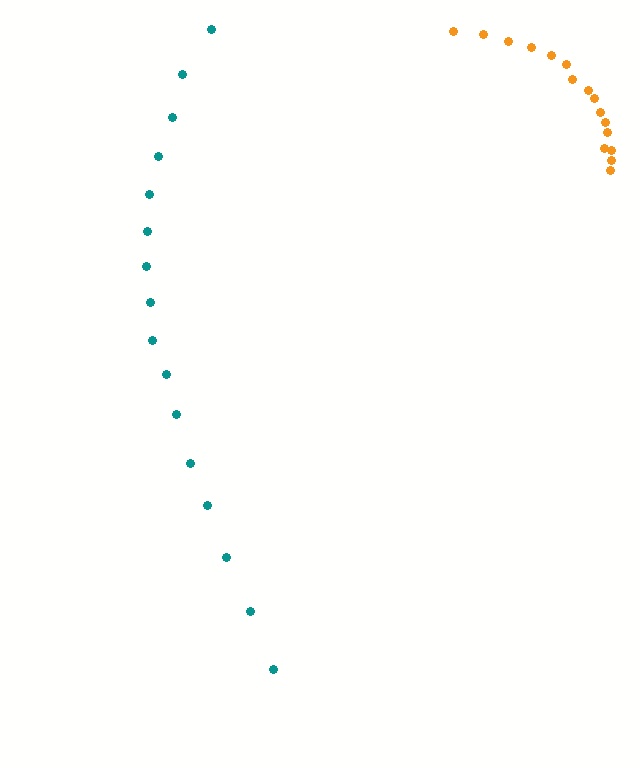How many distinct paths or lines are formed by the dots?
There are 2 distinct paths.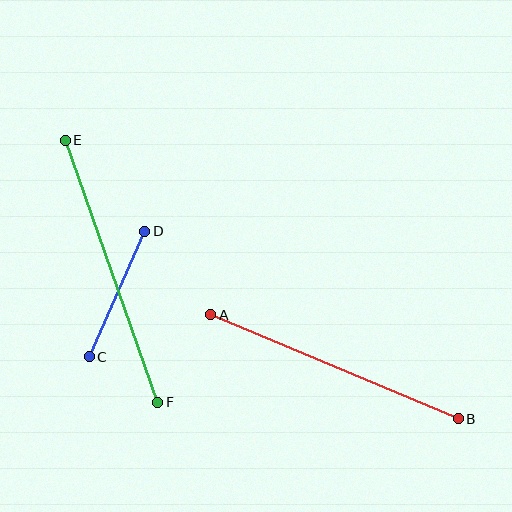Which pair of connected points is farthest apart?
Points E and F are farthest apart.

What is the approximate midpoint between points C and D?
The midpoint is at approximately (117, 294) pixels.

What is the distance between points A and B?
The distance is approximately 268 pixels.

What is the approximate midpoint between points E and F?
The midpoint is at approximately (111, 271) pixels.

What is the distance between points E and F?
The distance is approximately 278 pixels.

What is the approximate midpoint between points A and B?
The midpoint is at approximately (334, 367) pixels.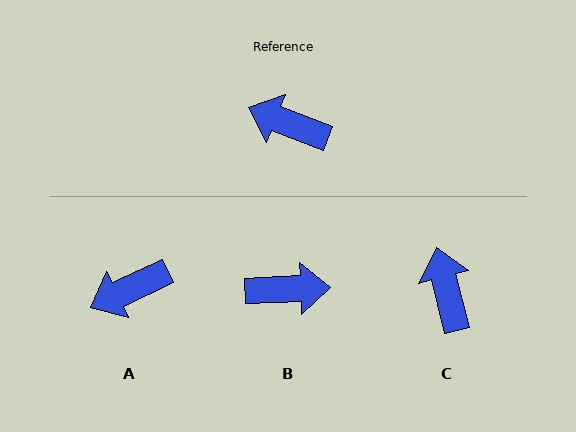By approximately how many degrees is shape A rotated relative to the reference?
Approximately 46 degrees counter-clockwise.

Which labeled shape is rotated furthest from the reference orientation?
B, about 157 degrees away.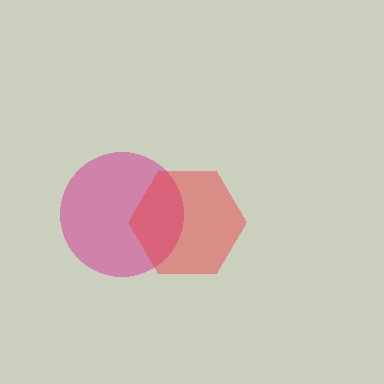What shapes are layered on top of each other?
The layered shapes are: a magenta circle, a red hexagon.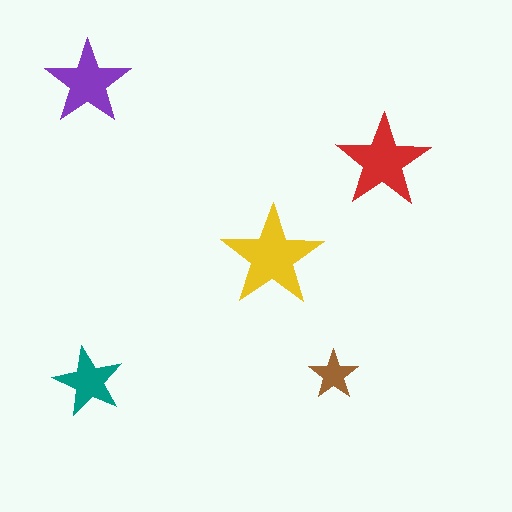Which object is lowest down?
The teal star is bottommost.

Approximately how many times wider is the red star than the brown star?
About 2 times wider.